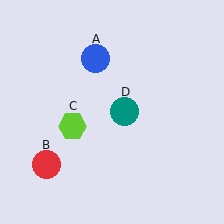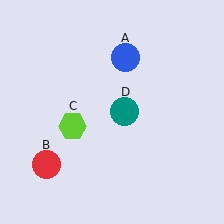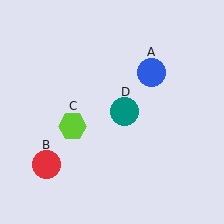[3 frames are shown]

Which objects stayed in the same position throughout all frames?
Red circle (object B) and lime hexagon (object C) and teal circle (object D) remained stationary.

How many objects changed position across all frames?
1 object changed position: blue circle (object A).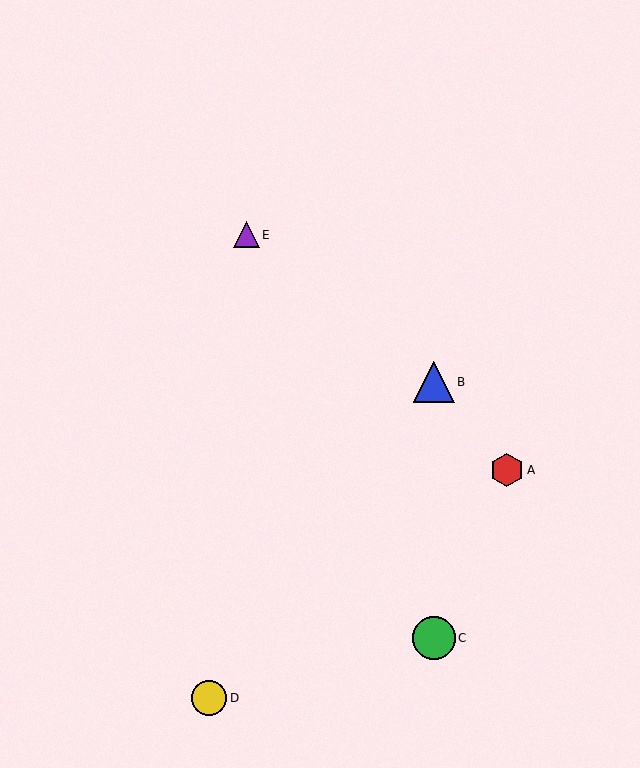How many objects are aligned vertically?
2 objects (B, C) are aligned vertically.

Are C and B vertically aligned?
Yes, both are at x≈434.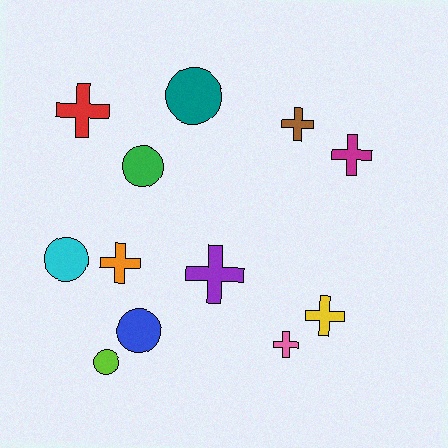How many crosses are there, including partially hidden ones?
There are 7 crosses.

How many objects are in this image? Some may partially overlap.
There are 12 objects.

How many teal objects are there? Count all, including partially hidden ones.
There is 1 teal object.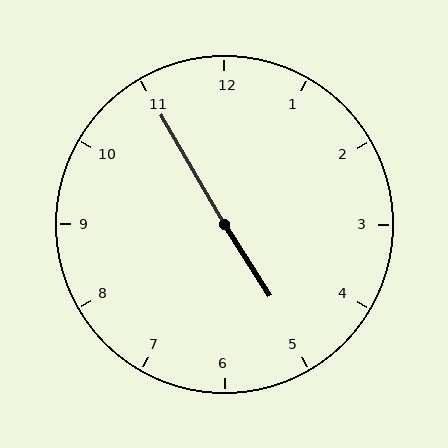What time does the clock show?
4:55.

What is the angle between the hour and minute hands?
Approximately 178 degrees.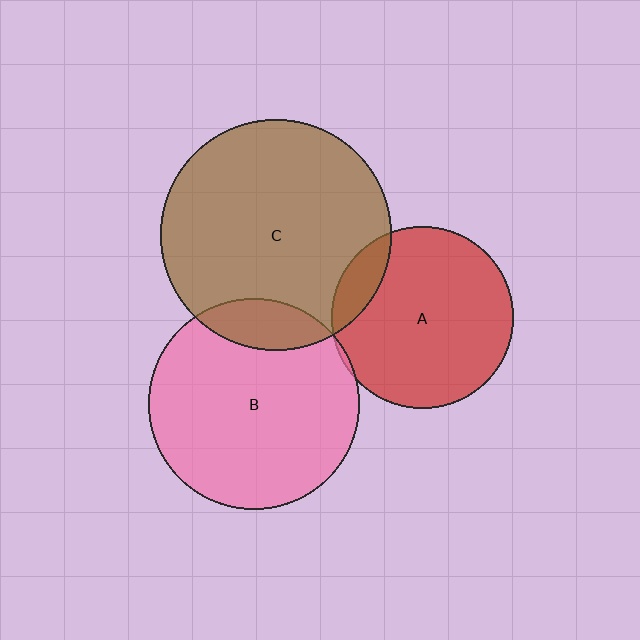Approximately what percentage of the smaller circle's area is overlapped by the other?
Approximately 5%.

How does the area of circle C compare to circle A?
Approximately 1.6 times.